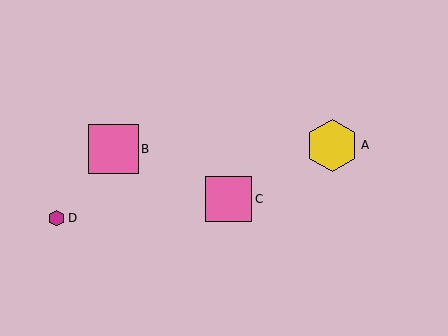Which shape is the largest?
The yellow hexagon (labeled A) is the largest.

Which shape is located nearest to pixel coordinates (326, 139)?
The yellow hexagon (labeled A) at (332, 145) is nearest to that location.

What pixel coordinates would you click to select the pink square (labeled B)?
Click at (113, 149) to select the pink square B.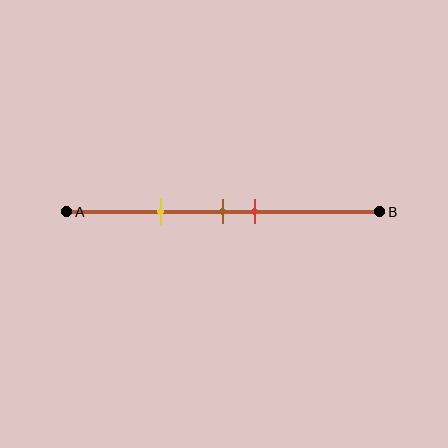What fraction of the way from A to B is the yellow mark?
The yellow mark is approximately 30% (0.3) of the way from A to B.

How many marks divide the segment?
There are 3 marks dividing the segment.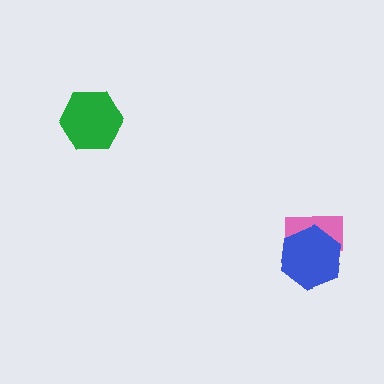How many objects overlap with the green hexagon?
0 objects overlap with the green hexagon.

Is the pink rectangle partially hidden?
Yes, it is partially covered by another shape.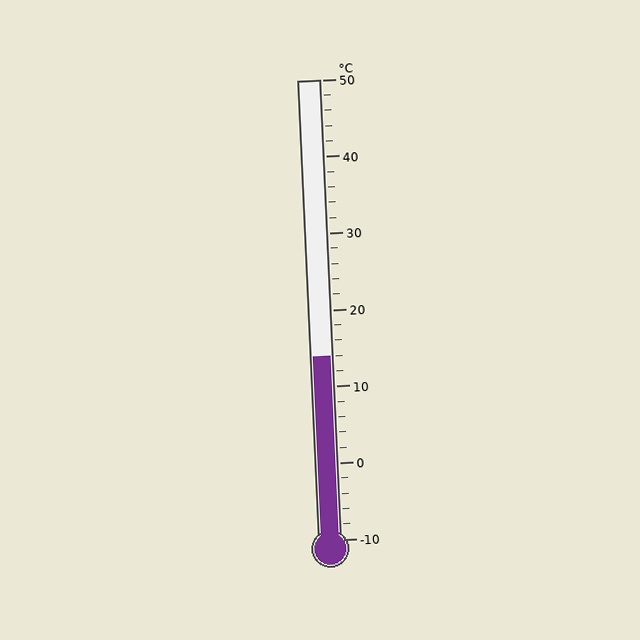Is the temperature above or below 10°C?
The temperature is above 10°C.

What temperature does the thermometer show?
The thermometer shows approximately 14°C.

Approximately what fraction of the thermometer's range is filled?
The thermometer is filled to approximately 40% of its range.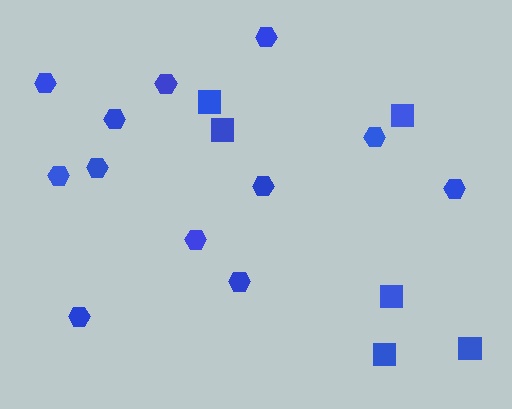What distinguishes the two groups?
There are 2 groups: one group of hexagons (12) and one group of squares (6).